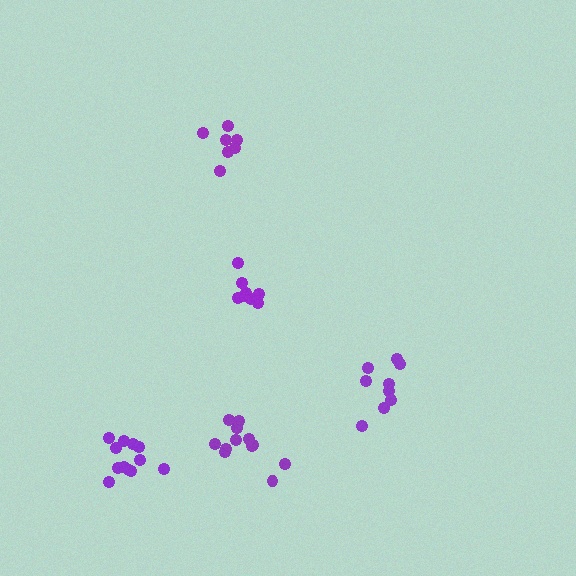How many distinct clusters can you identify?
There are 5 distinct clusters.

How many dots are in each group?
Group 1: 9 dots, Group 2: 7 dots, Group 3: 12 dots, Group 4: 8 dots, Group 5: 12 dots (48 total).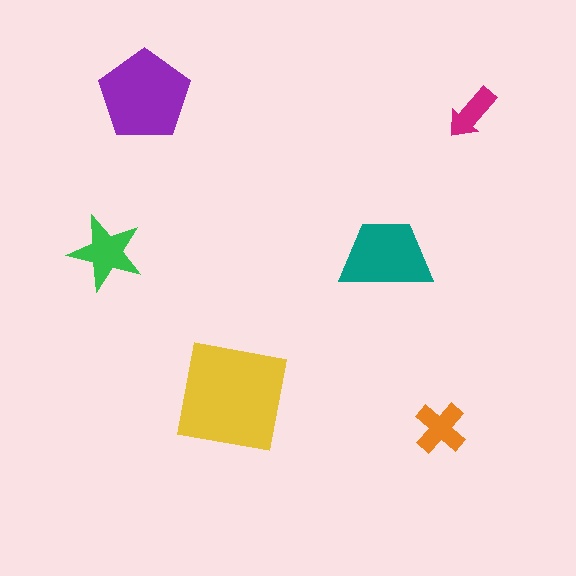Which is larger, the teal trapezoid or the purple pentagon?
The purple pentagon.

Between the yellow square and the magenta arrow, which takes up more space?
The yellow square.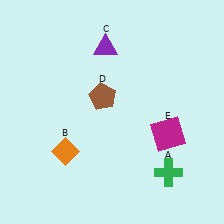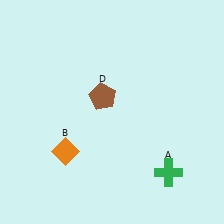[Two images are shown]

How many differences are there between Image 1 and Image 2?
There are 2 differences between the two images.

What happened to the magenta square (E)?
The magenta square (E) was removed in Image 2. It was in the bottom-right area of Image 1.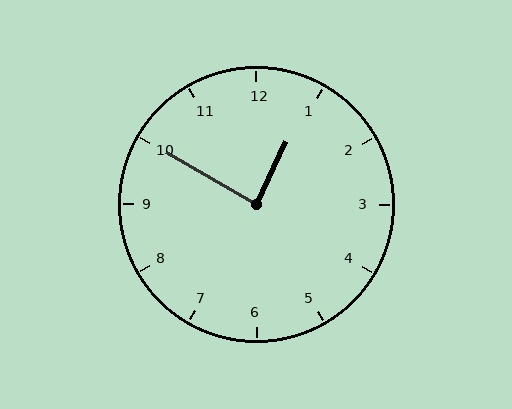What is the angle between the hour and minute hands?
Approximately 85 degrees.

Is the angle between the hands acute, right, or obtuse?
It is right.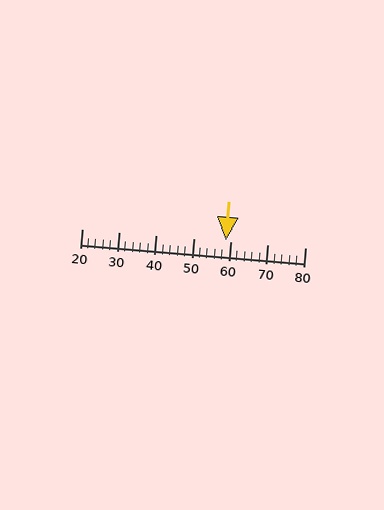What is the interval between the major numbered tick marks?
The major tick marks are spaced 10 units apart.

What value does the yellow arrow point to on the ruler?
The yellow arrow points to approximately 59.